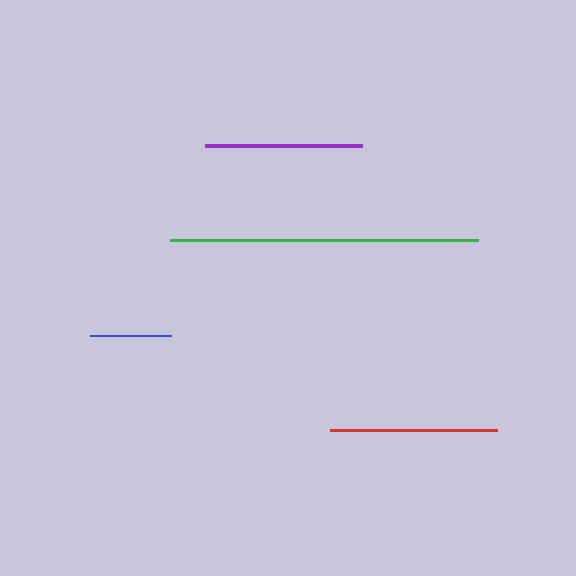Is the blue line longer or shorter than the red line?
The red line is longer than the blue line.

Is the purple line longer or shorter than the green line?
The green line is longer than the purple line.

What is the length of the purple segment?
The purple segment is approximately 157 pixels long.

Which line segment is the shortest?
The blue line is the shortest at approximately 82 pixels.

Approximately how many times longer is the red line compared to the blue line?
The red line is approximately 2.0 times the length of the blue line.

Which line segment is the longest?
The green line is the longest at approximately 308 pixels.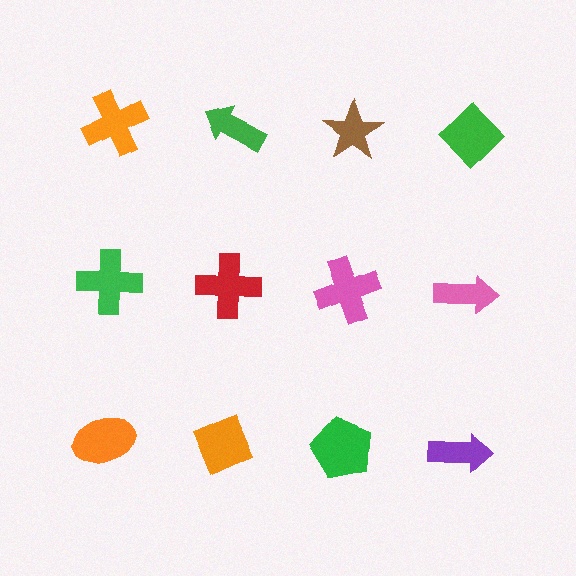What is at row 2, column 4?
A pink arrow.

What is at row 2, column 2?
A red cross.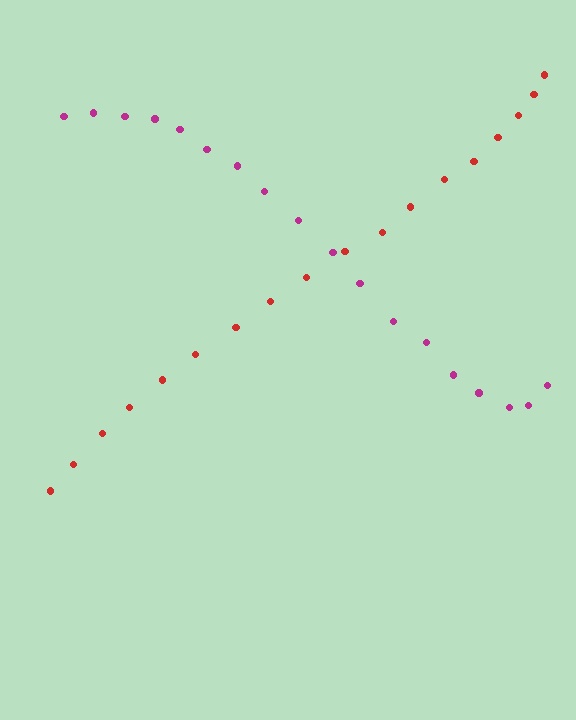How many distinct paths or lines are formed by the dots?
There are 2 distinct paths.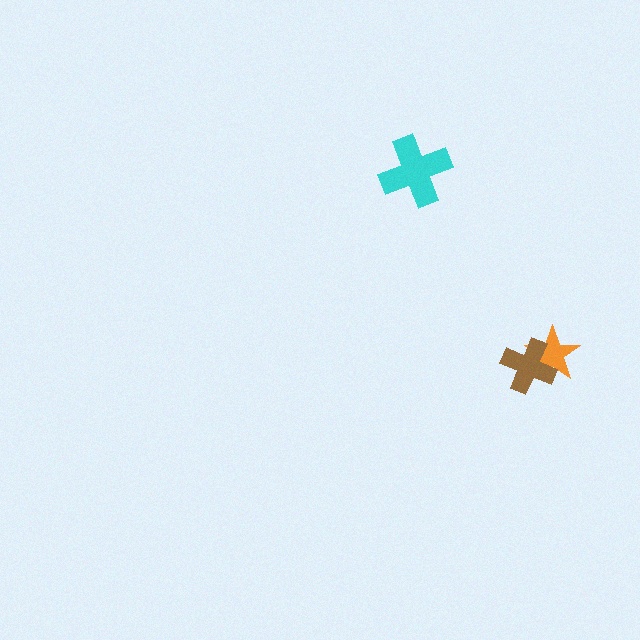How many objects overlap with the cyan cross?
0 objects overlap with the cyan cross.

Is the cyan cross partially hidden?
No, no other shape covers it.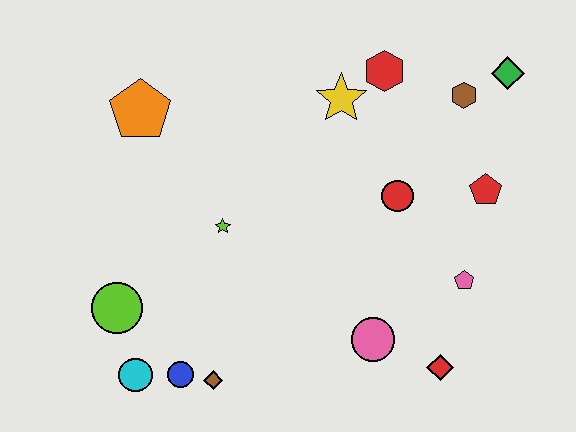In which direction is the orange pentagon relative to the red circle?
The orange pentagon is to the left of the red circle.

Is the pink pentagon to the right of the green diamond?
No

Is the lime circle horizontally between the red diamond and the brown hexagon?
No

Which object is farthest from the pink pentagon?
The orange pentagon is farthest from the pink pentagon.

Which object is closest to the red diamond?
The pink circle is closest to the red diamond.